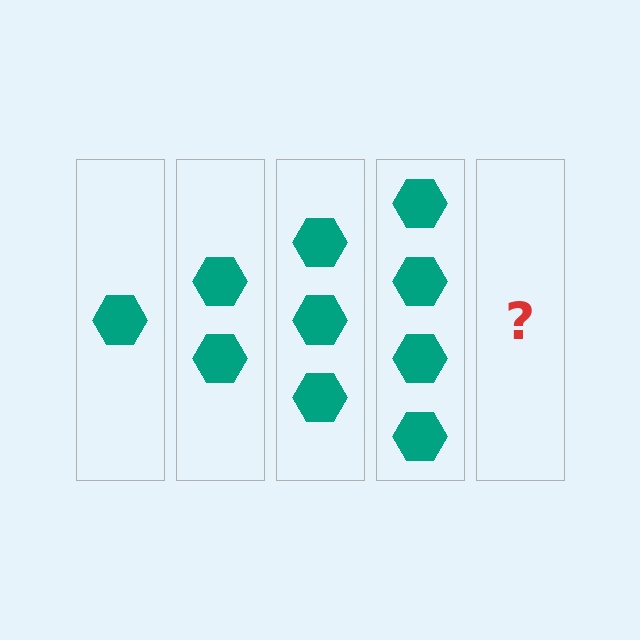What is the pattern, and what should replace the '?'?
The pattern is that each step adds one more hexagon. The '?' should be 5 hexagons.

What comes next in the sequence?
The next element should be 5 hexagons.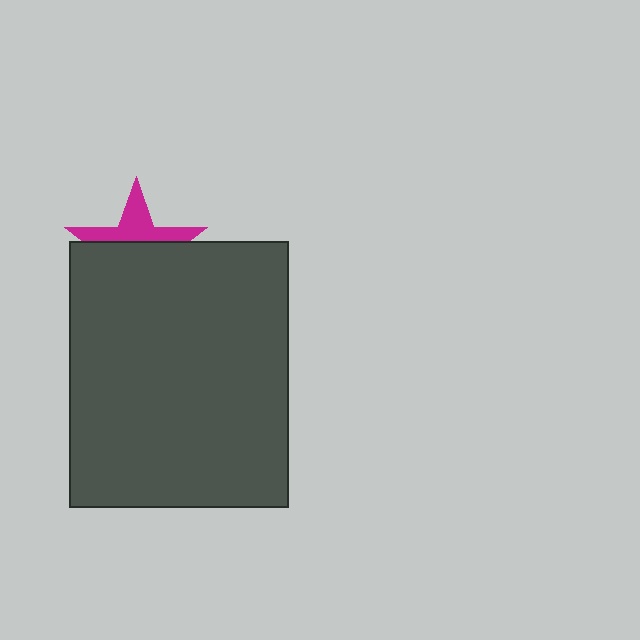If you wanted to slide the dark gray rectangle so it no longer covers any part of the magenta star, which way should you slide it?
Slide it down — that is the most direct way to separate the two shapes.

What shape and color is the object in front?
The object in front is a dark gray rectangle.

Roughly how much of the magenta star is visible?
A small part of it is visible (roughly 41%).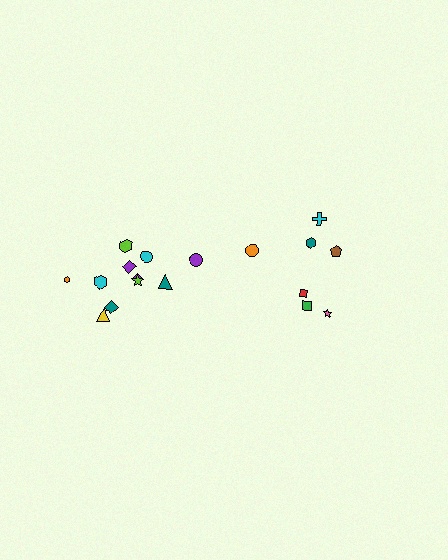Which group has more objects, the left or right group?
The left group.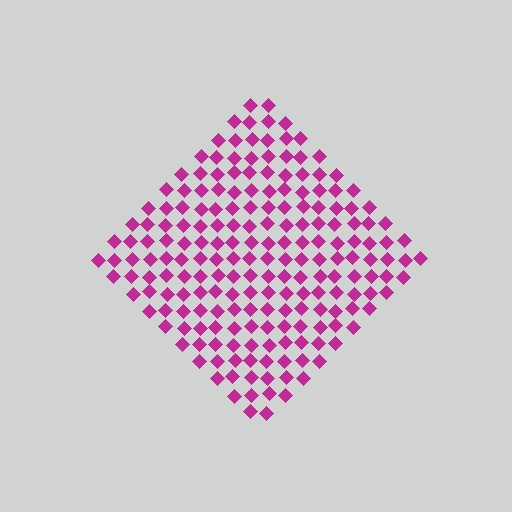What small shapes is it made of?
It is made of small diamonds.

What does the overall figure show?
The overall figure shows a diamond.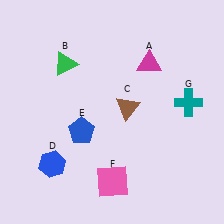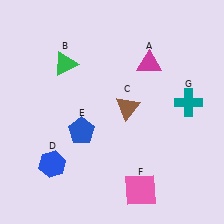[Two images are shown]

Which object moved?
The pink square (F) moved right.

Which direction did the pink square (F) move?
The pink square (F) moved right.